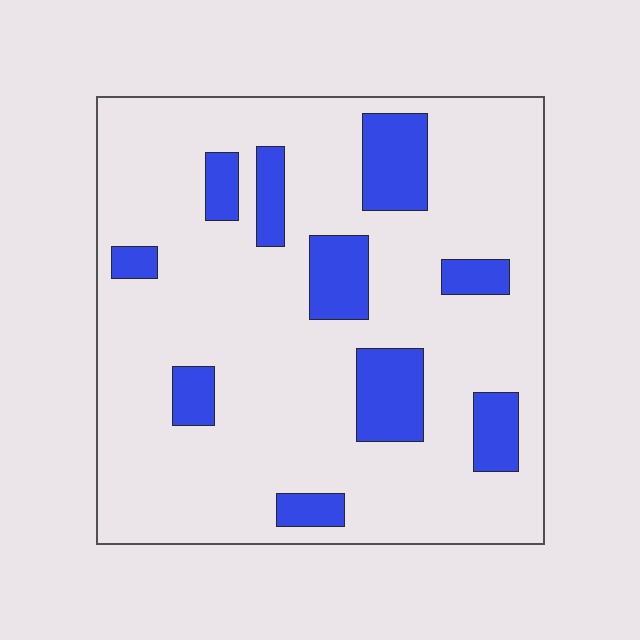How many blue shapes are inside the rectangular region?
10.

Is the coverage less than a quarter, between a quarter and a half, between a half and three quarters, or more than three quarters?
Less than a quarter.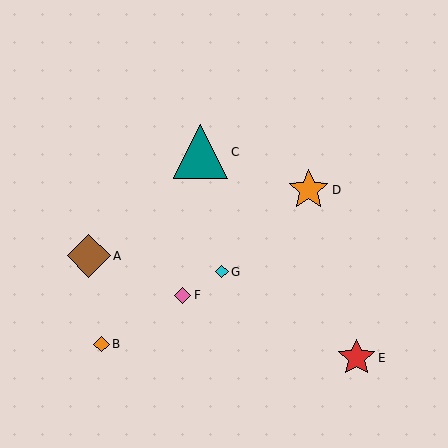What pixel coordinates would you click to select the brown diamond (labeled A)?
Click at (89, 256) to select the brown diamond A.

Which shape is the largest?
The teal triangle (labeled C) is the largest.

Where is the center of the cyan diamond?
The center of the cyan diamond is at (222, 272).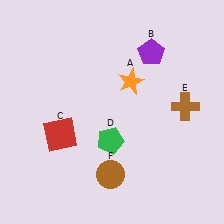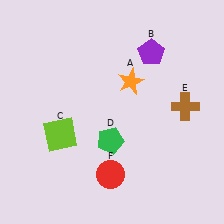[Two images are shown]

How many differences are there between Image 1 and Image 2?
There are 2 differences between the two images.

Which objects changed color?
C changed from red to lime. F changed from brown to red.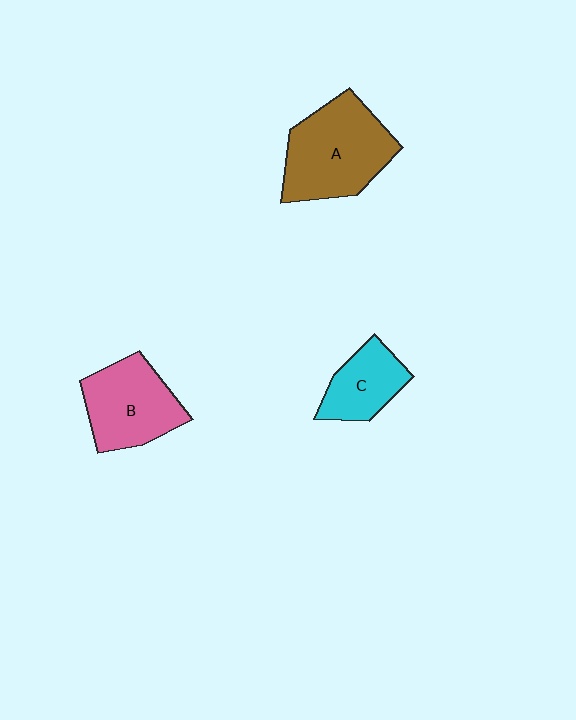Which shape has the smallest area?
Shape C (cyan).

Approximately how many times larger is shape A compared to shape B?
Approximately 1.3 times.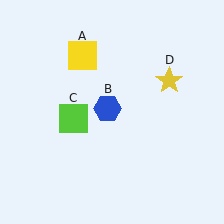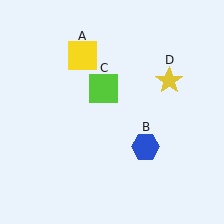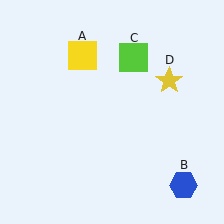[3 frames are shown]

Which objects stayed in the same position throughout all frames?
Yellow square (object A) and yellow star (object D) remained stationary.